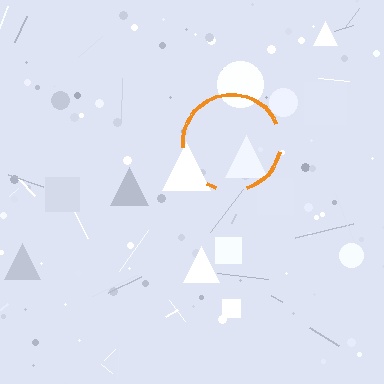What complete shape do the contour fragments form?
The contour fragments form a circle.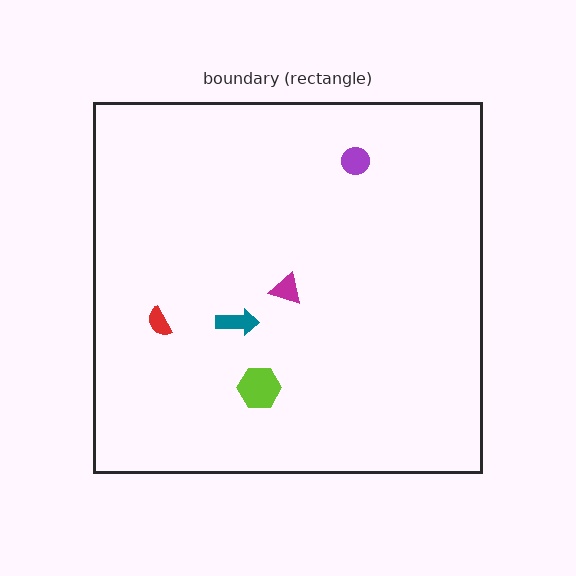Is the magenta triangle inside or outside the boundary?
Inside.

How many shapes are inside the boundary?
5 inside, 0 outside.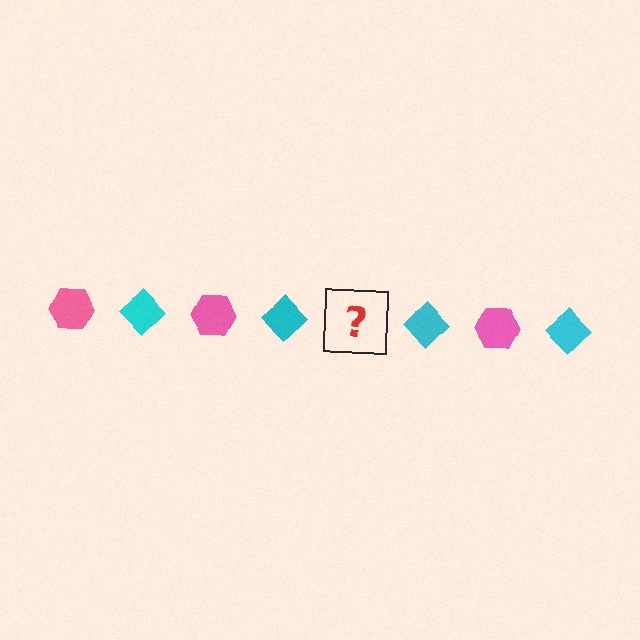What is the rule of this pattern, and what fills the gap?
The rule is that the pattern alternates between pink hexagon and cyan diamond. The gap should be filled with a pink hexagon.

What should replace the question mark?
The question mark should be replaced with a pink hexagon.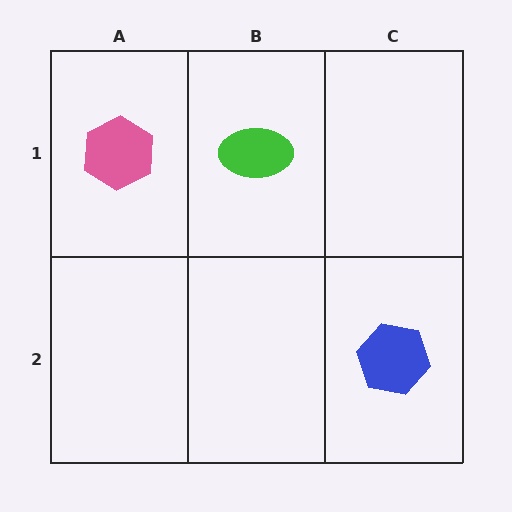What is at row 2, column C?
A blue hexagon.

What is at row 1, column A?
A pink hexagon.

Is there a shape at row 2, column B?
No, that cell is empty.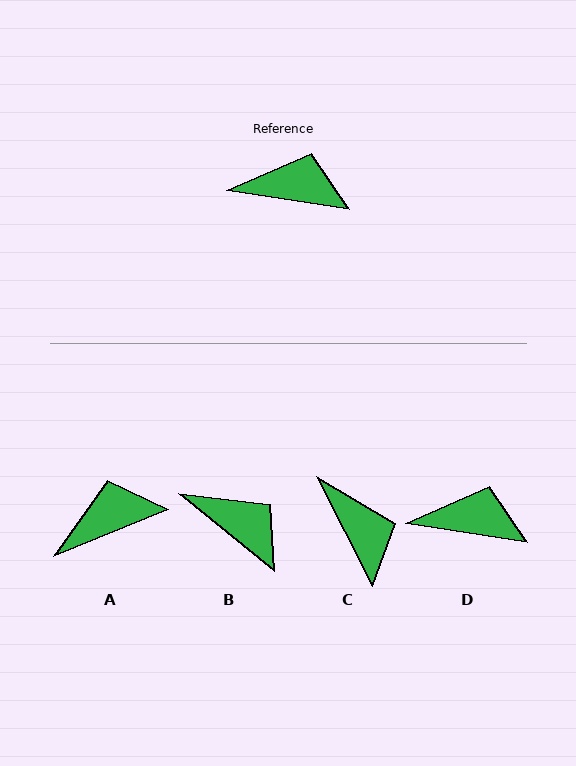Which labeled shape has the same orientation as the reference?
D.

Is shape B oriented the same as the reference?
No, it is off by about 30 degrees.